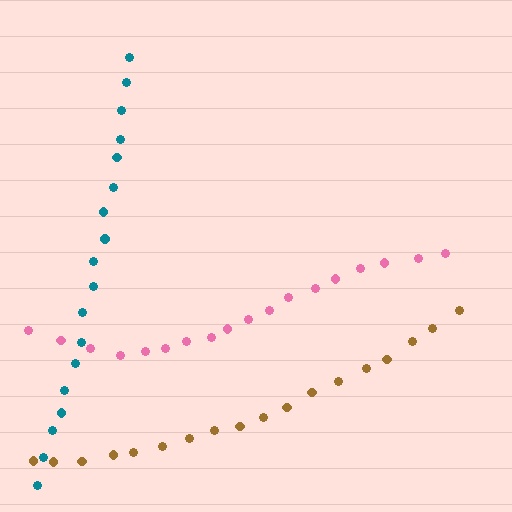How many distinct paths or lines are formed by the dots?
There are 3 distinct paths.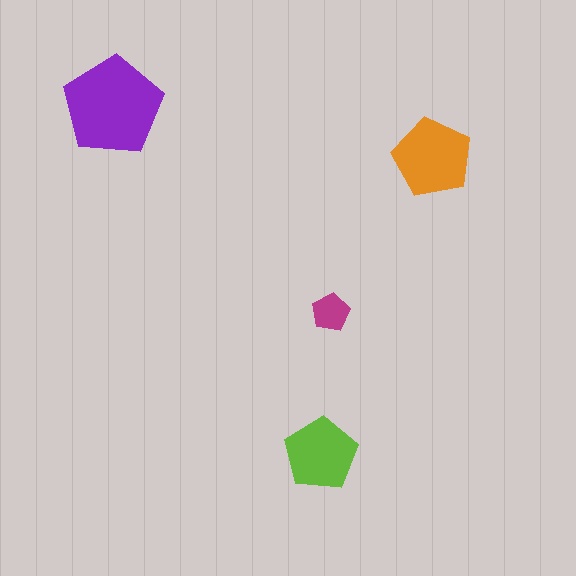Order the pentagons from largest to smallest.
the purple one, the orange one, the lime one, the magenta one.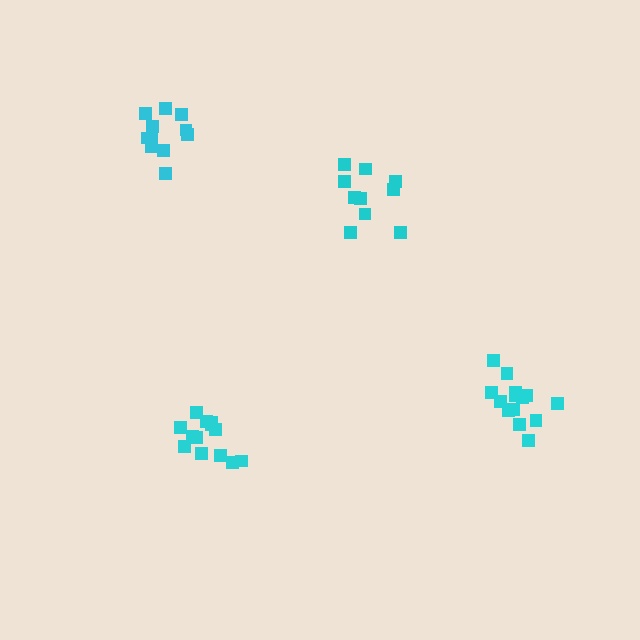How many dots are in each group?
Group 1: 12 dots, Group 2: 10 dots, Group 3: 13 dots, Group 4: 14 dots (49 total).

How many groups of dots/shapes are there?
There are 4 groups.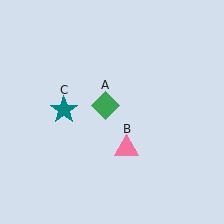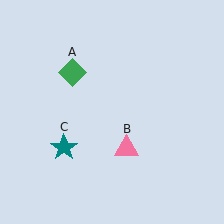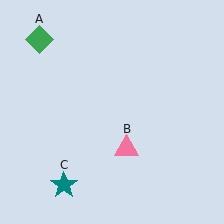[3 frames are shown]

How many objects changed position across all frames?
2 objects changed position: green diamond (object A), teal star (object C).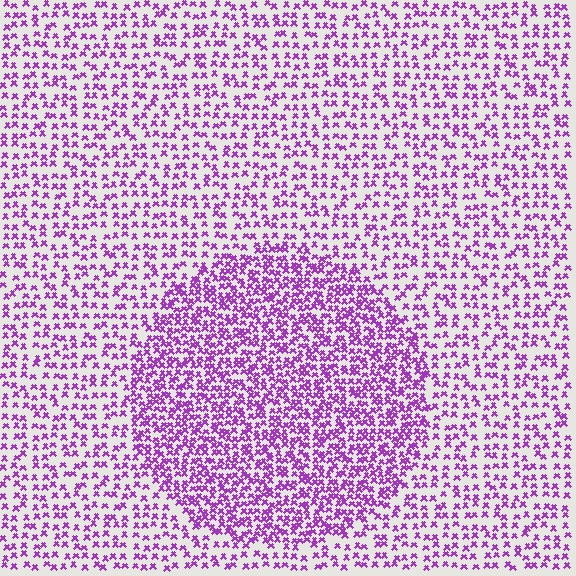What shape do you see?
I see a circle.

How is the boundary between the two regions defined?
The boundary is defined by a change in element density (approximately 1.9x ratio). All elements are the same color, size, and shape.